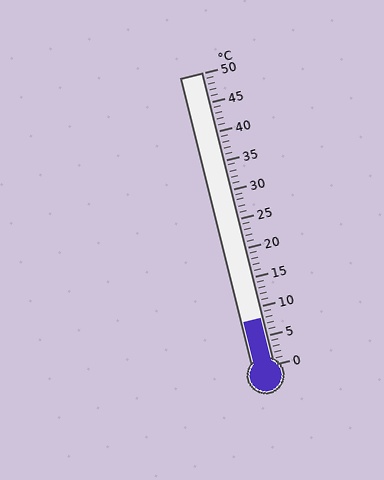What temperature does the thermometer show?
The thermometer shows approximately 8°C.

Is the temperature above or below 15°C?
The temperature is below 15°C.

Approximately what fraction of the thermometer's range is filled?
The thermometer is filled to approximately 15% of its range.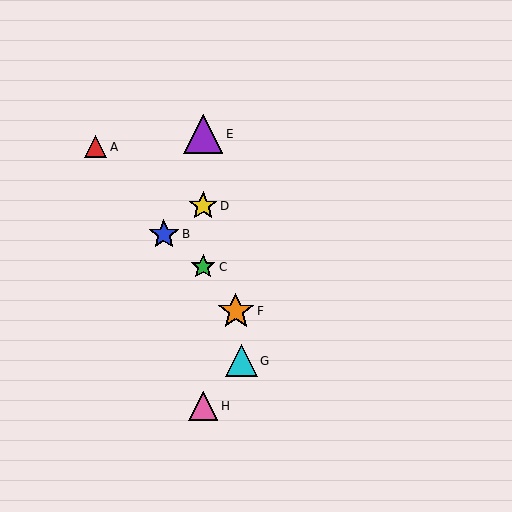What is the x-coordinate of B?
Object B is at x≈164.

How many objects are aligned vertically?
4 objects (C, D, E, H) are aligned vertically.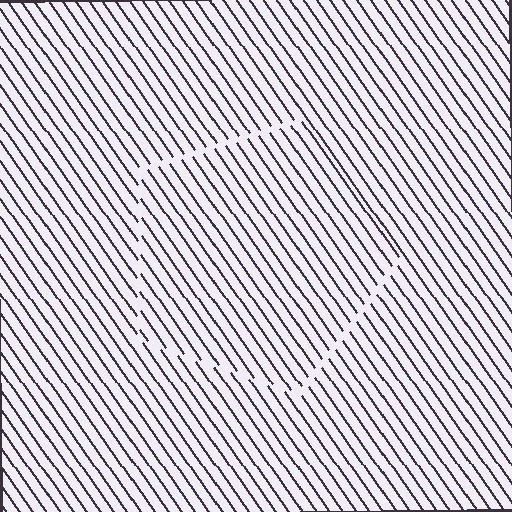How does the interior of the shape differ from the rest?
The interior of the shape contains the same grating, shifted by half a period — the contour is defined by the phase discontinuity where line-ends from the inner and outer gratings abut.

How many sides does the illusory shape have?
5 sides — the line-ends trace a pentagon.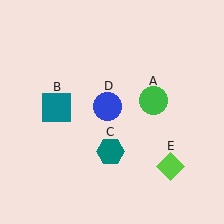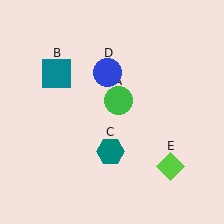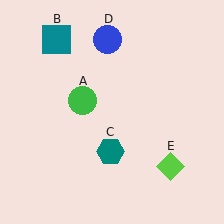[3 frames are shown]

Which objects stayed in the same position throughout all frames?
Teal hexagon (object C) and lime diamond (object E) remained stationary.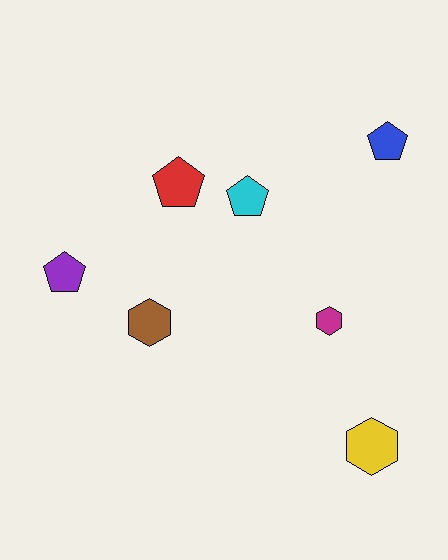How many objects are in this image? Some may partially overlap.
There are 7 objects.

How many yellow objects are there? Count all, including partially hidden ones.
There is 1 yellow object.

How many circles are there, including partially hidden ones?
There are no circles.